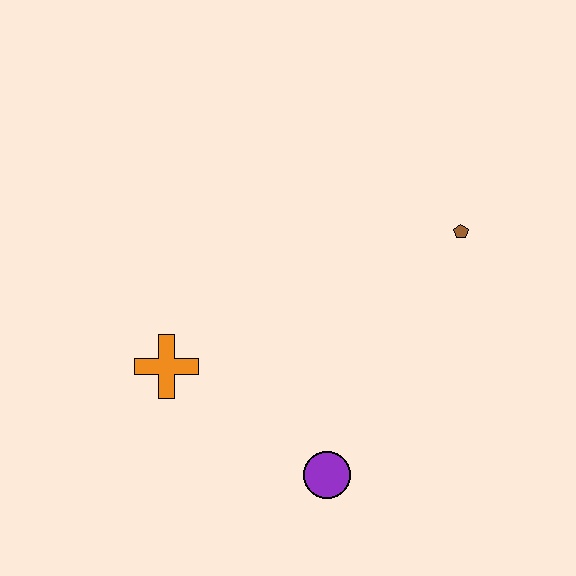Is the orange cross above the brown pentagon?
No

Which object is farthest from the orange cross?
The brown pentagon is farthest from the orange cross.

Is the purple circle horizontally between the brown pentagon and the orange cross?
Yes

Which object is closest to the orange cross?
The purple circle is closest to the orange cross.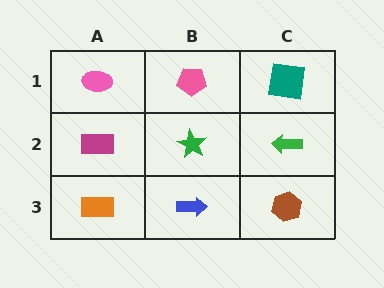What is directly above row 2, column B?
A pink pentagon.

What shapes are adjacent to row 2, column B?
A pink pentagon (row 1, column B), a blue arrow (row 3, column B), a magenta rectangle (row 2, column A), a green arrow (row 2, column C).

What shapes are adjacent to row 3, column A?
A magenta rectangle (row 2, column A), a blue arrow (row 3, column B).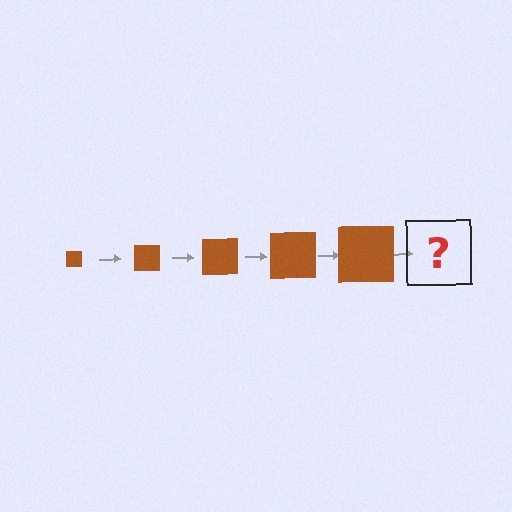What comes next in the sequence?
The next element should be a brown square, larger than the previous one.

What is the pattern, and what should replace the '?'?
The pattern is that the square gets progressively larger each step. The '?' should be a brown square, larger than the previous one.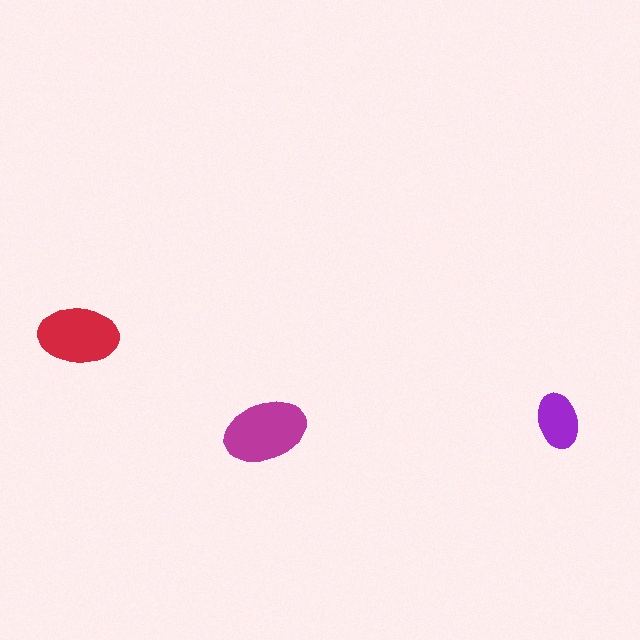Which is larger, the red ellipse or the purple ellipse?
The red one.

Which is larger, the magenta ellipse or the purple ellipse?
The magenta one.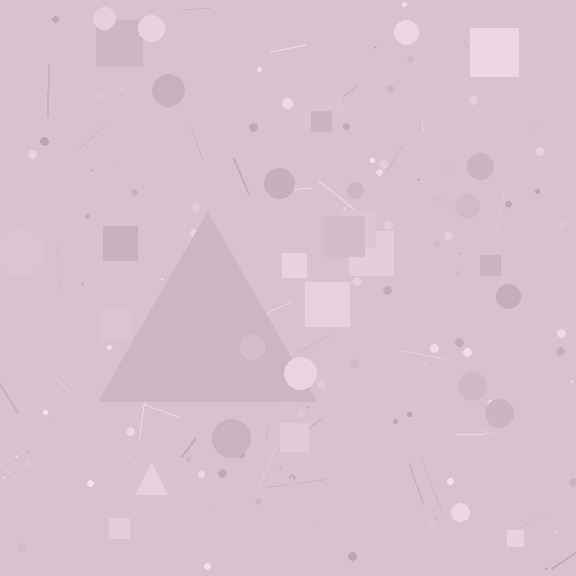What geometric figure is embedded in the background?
A triangle is embedded in the background.